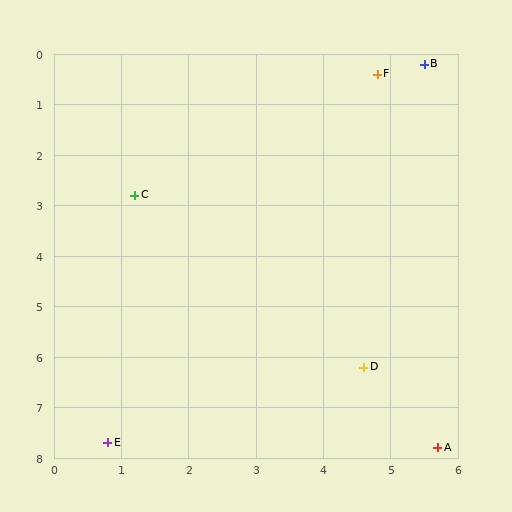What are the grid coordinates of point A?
Point A is at approximately (5.7, 7.8).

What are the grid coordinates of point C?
Point C is at approximately (1.2, 2.8).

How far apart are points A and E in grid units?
Points A and E are about 4.9 grid units apart.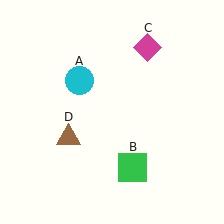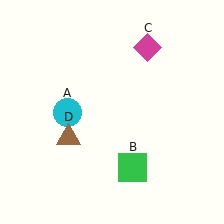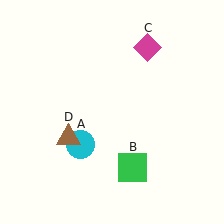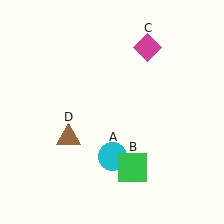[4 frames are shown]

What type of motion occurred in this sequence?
The cyan circle (object A) rotated counterclockwise around the center of the scene.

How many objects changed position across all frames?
1 object changed position: cyan circle (object A).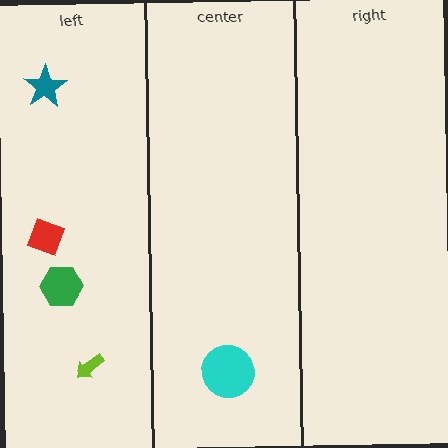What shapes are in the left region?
The teal star, the lime arrow, the green hexagon, the red diamond.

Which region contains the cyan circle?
The center region.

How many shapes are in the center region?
1.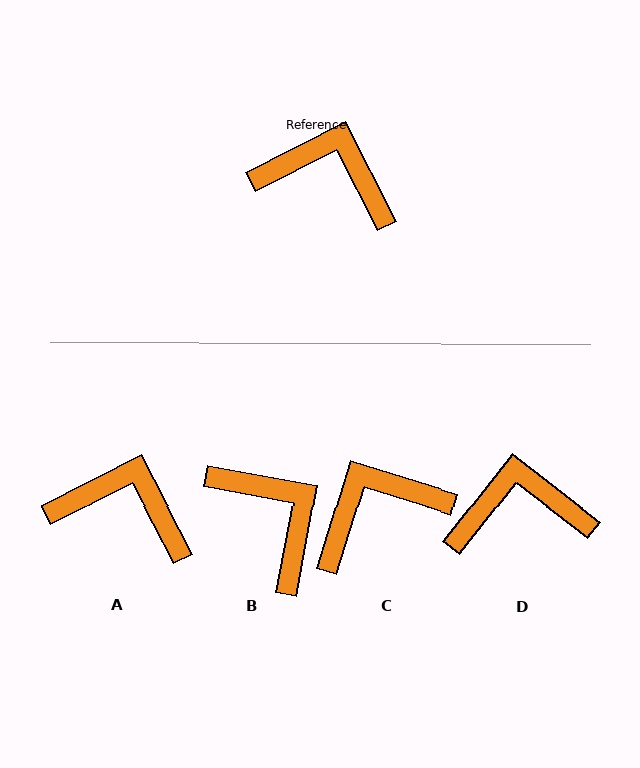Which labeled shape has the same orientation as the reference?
A.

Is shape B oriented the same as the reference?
No, it is off by about 38 degrees.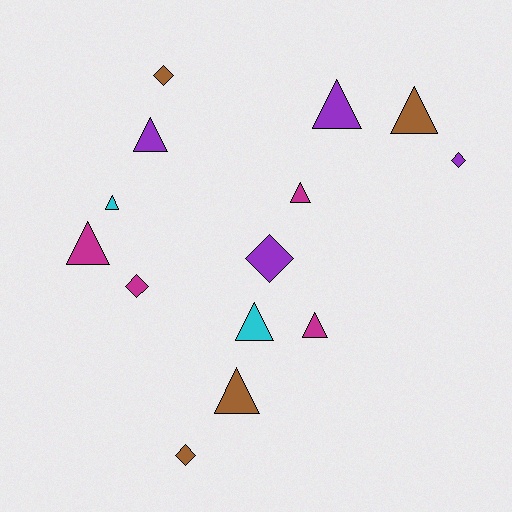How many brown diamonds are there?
There are 2 brown diamonds.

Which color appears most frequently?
Purple, with 4 objects.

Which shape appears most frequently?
Triangle, with 9 objects.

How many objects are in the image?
There are 14 objects.